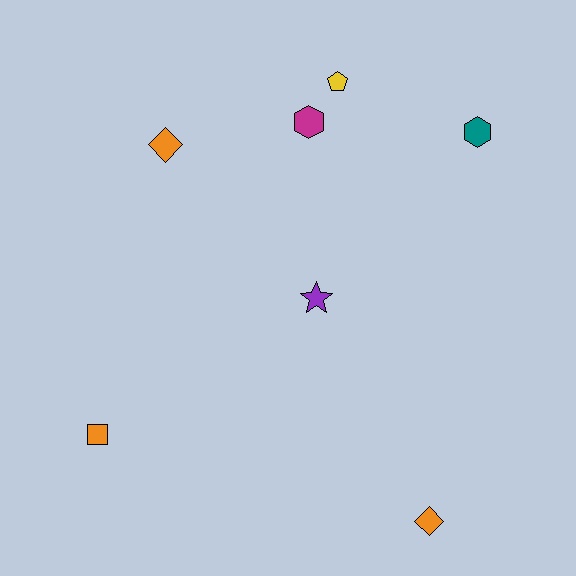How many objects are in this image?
There are 7 objects.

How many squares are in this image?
There is 1 square.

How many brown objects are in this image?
There are no brown objects.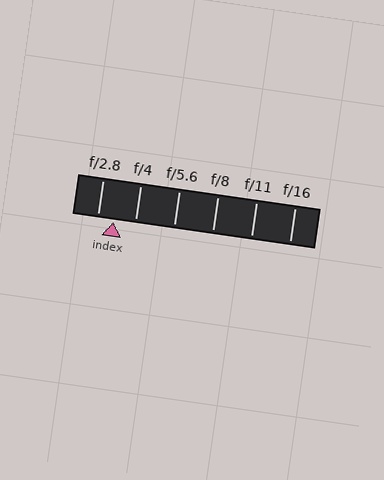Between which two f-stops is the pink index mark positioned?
The index mark is between f/2.8 and f/4.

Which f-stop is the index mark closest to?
The index mark is closest to f/2.8.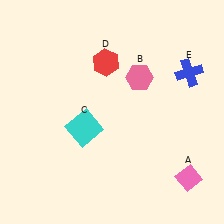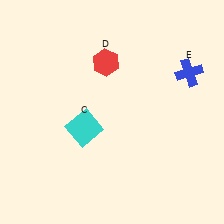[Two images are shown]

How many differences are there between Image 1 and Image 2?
There are 2 differences between the two images.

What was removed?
The pink diamond (A), the pink hexagon (B) were removed in Image 2.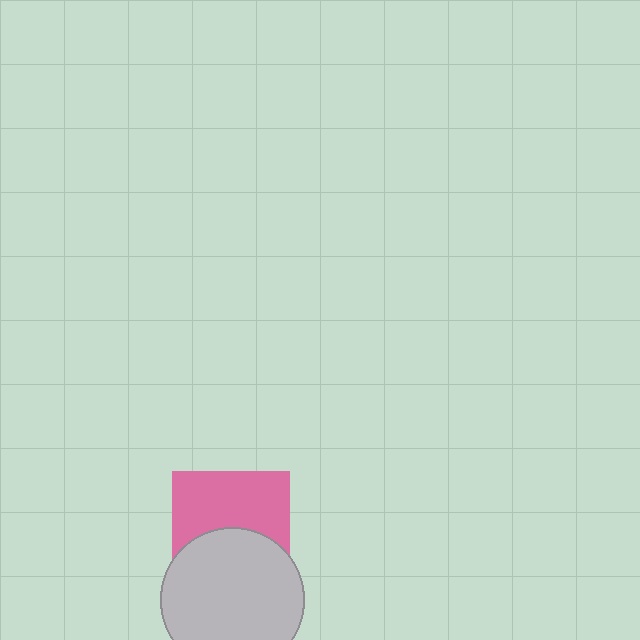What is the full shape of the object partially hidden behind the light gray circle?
The partially hidden object is a pink square.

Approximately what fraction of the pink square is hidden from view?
Roughly 45% of the pink square is hidden behind the light gray circle.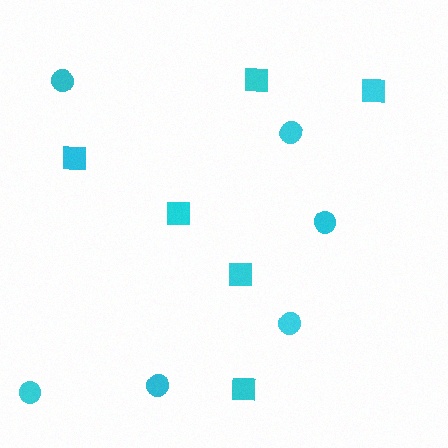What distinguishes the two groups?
There are 2 groups: one group of circles (6) and one group of squares (6).